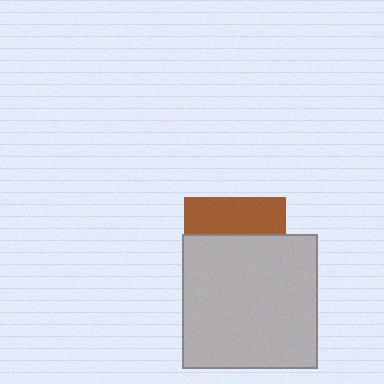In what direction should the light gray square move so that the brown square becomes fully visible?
The light gray square should move down. That is the shortest direction to clear the overlap and leave the brown square fully visible.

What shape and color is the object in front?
The object in front is a light gray square.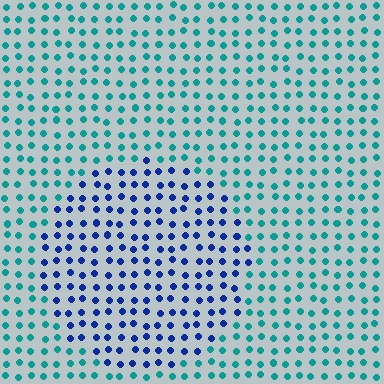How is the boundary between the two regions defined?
The boundary is defined purely by a slight shift in hue (about 50 degrees). Spacing, size, and orientation are identical on both sides.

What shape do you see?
I see a circle.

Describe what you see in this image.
The image is filled with small teal elements in a uniform arrangement. A circle-shaped region is visible where the elements are tinted to a slightly different hue, forming a subtle color boundary.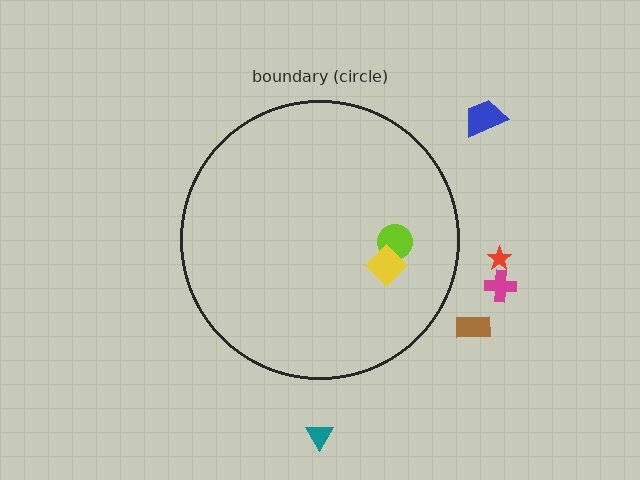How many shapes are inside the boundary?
2 inside, 5 outside.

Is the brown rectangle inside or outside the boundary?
Outside.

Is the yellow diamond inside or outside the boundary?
Inside.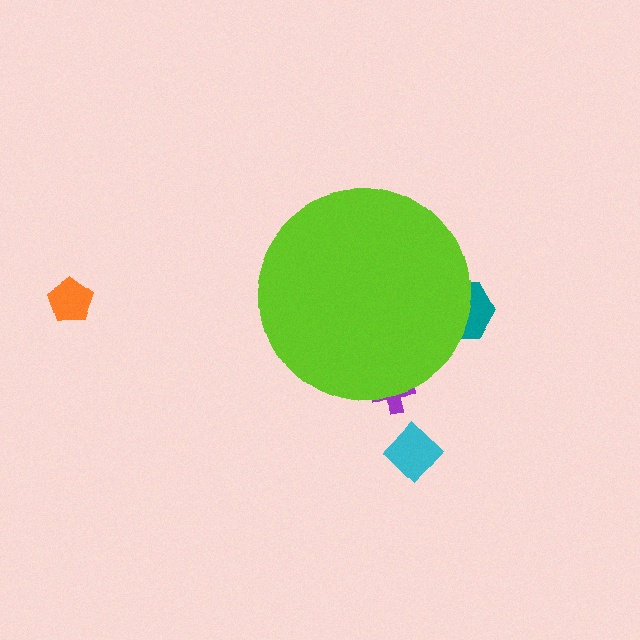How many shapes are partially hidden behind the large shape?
2 shapes are partially hidden.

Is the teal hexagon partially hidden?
Yes, the teal hexagon is partially hidden behind the lime circle.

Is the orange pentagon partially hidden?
No, the orange pentagon is fully visible.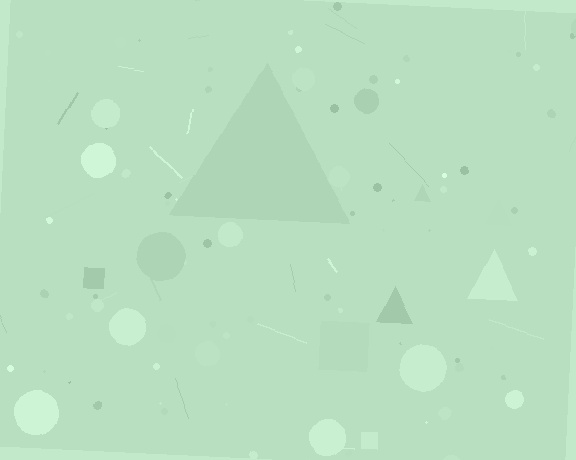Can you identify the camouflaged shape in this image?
The camouflaged shape is a triangle.